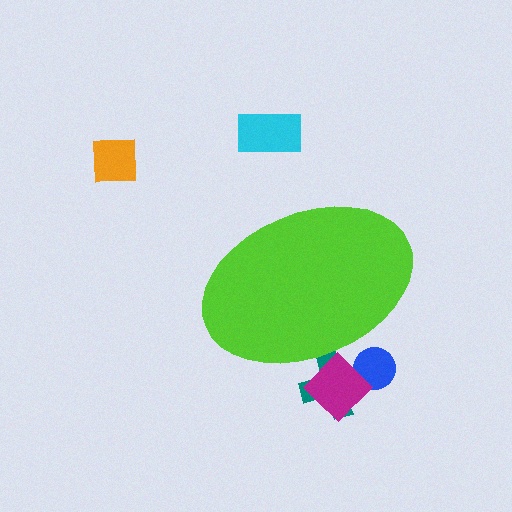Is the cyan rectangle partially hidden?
No, the cyan rectangle is fully visible.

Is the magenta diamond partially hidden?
Yes, the magenta diamond is partially hidden behind the lime ellipse.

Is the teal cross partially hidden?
Yes, the teal cross is partially hidden behind the lime ellipse.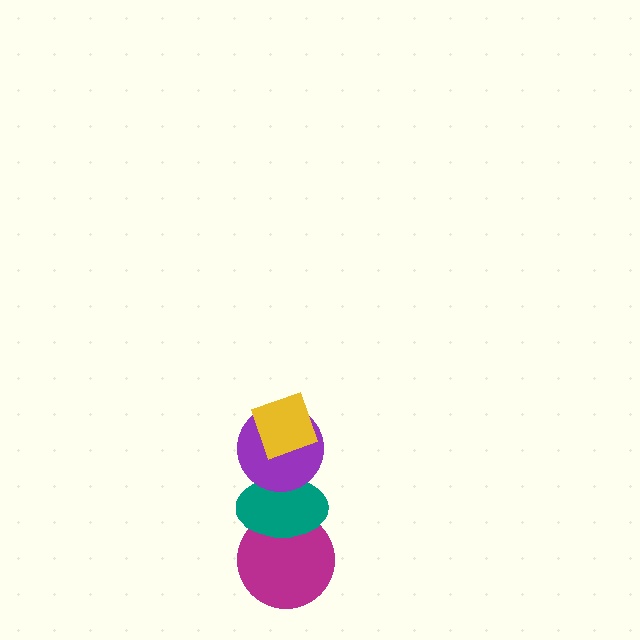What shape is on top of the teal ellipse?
The purple circle is on top of the teal ellipse.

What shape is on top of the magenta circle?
The teal ellipse is on top of the magenta circle.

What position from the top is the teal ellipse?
The teal ellipse is 3rd from the top.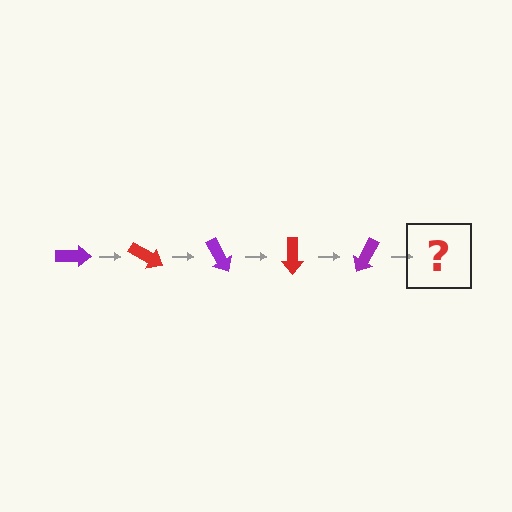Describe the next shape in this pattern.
It should be a red arrow, rotated 150 degrees from the start.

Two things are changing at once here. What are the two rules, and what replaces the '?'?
The two rules are that it rotates 30 degrees each step and the color cycles through purple and red. The '?' should be a red arrow, rotated 150 degrees from the start.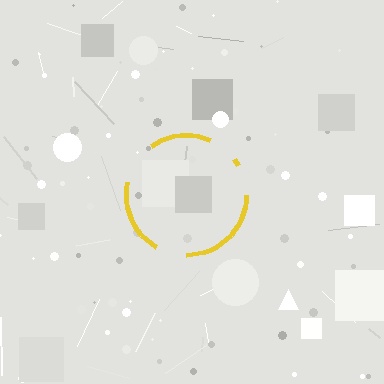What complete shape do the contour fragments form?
The contour fragments form a circle.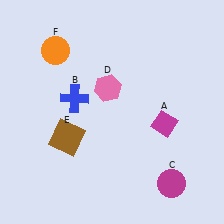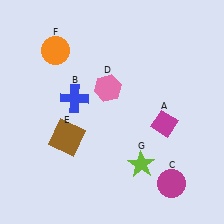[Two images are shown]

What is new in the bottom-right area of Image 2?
A lime star (G) was added in the bottom-right area of Image 2.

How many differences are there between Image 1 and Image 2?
There is 1 difference between the two images.